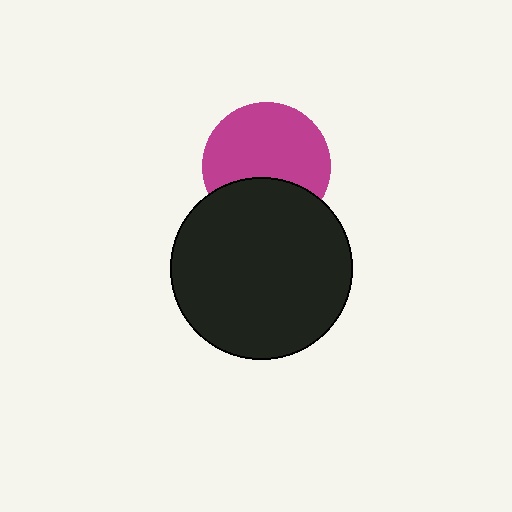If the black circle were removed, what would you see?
You would see the complete magenta circle.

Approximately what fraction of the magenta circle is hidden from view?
Roughly 33% of the magenta circle is hidden behind the black circle.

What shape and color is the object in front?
The object in front is a black circle.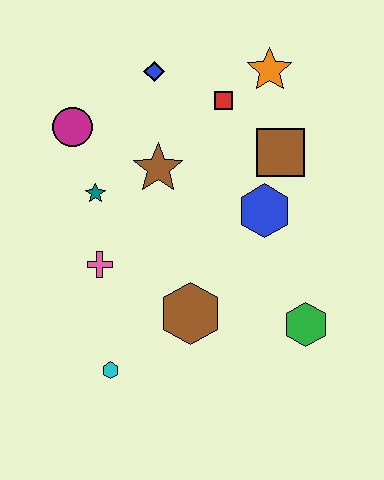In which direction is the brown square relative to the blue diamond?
The brown square is to the right of the blue diamond.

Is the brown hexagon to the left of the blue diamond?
No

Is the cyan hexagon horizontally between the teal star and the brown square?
Yes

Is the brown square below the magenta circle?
Yes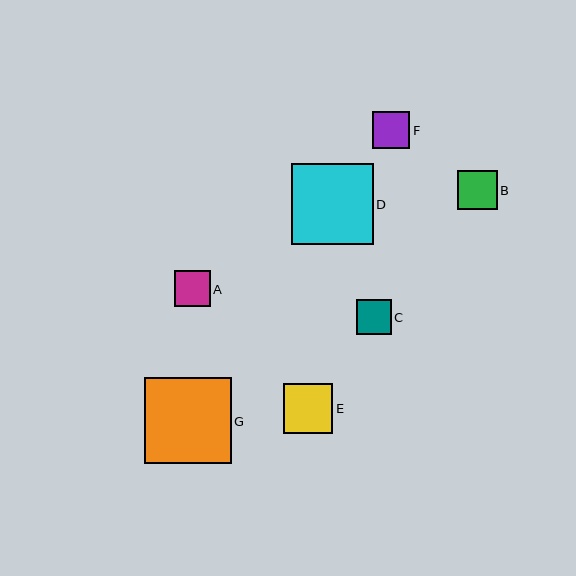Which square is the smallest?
Square C is the smallest with a size of approximately 35 pixels.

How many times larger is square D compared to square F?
Square D is approximately 2.2 times the size of square F.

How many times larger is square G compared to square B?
Square G is approximately 2.2 times the size of square B.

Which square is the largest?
Square G is the largest with a size of approximately 86 pixels.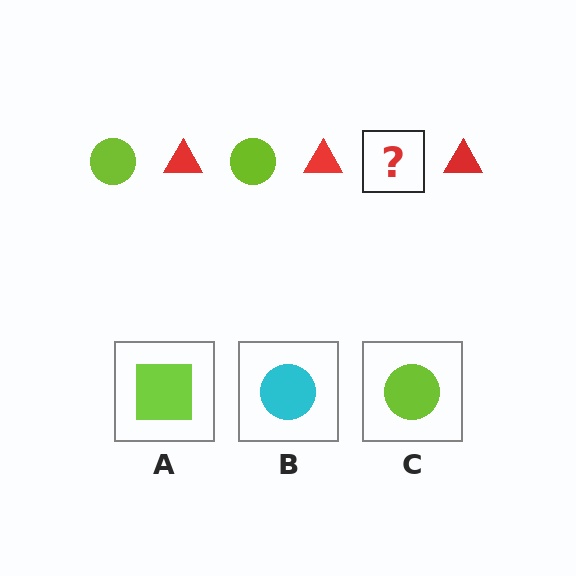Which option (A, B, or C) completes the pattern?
C.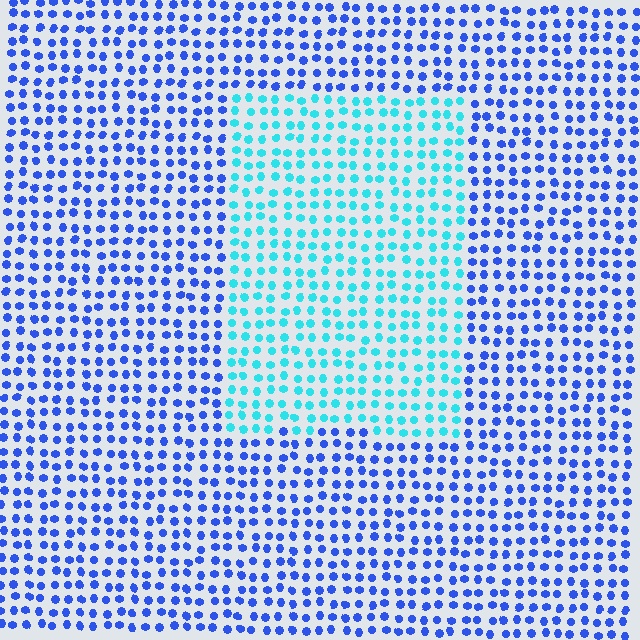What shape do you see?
I see a rectangle.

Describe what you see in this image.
The image is filled with small blue elements in a uniform arrangement. A rectangle-shaped region is visible where the elements are tinted to a slightly different hue, forming a subtle color boundary.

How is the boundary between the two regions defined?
The boundary is defined purely by a slight shift in hue (about 46 degrees). Spacing, size, and orientation are identical on both sides.